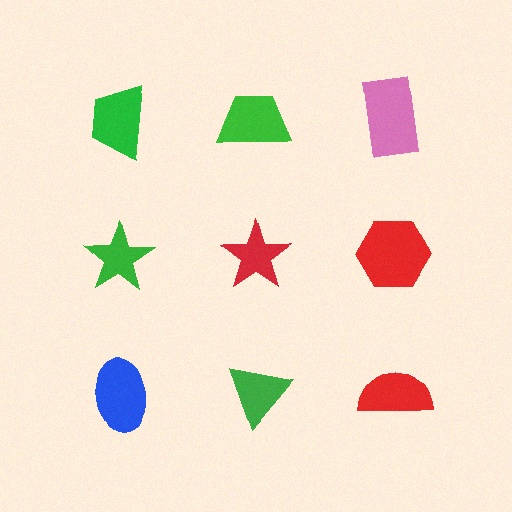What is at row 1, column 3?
A pink rectangle.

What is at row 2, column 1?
A green star.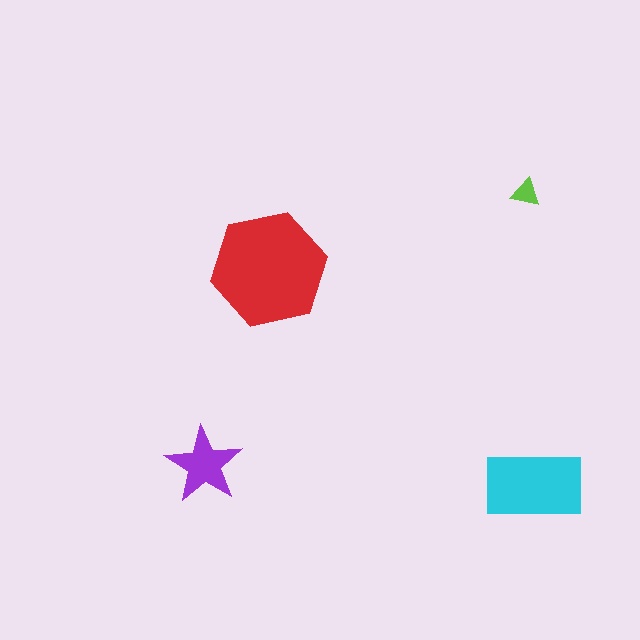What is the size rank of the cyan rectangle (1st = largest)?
2nd.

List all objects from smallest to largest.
The lime triangle, the purple star, the cyan rectangle, the red hexagon.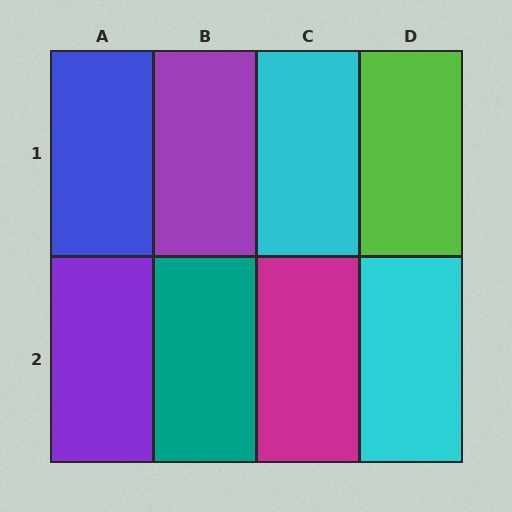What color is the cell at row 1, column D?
Lime.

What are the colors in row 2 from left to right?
Purple, teal, magenta, cyan.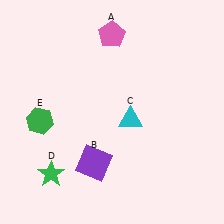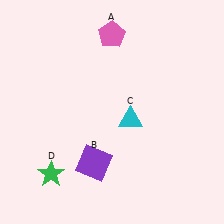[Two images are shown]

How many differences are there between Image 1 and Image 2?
There is 1 difference between the two images.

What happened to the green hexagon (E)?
The green hexagon (E) was removed in Image 2. It was in the bottom-left area of Image 1.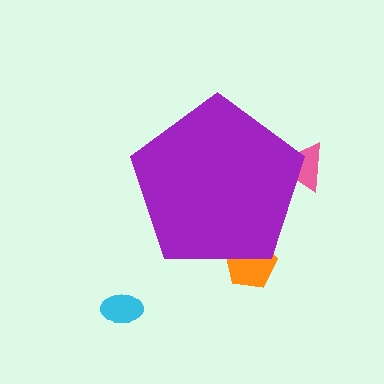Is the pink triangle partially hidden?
Yes, the pink triangle is partially hidden behind the purple pentagon.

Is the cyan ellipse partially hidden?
No, the cyan ellipse is fully visible.